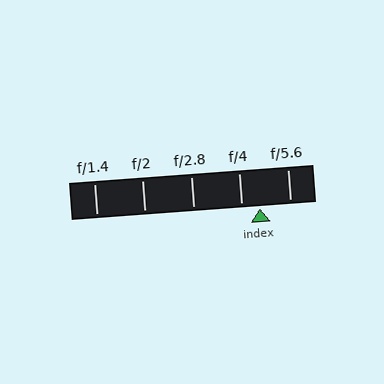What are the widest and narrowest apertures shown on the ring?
The widest aperture shown is f/1.4 and the narrowest is f/5.6.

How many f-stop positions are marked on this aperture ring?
There are 5 f-stop positions marked.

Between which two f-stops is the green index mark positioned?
The index mark is between f/4 and f/5.6.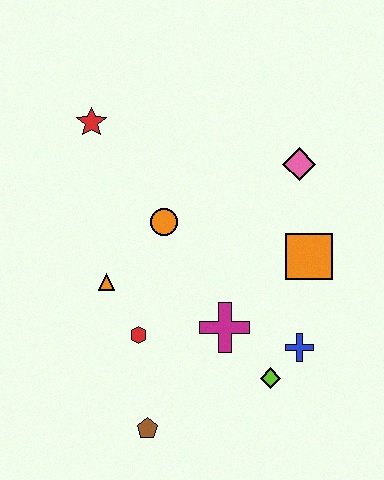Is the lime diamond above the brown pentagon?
Yes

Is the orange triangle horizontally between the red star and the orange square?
Yes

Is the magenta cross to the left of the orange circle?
No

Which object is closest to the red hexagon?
The orange triangle is closest to the red hexagon.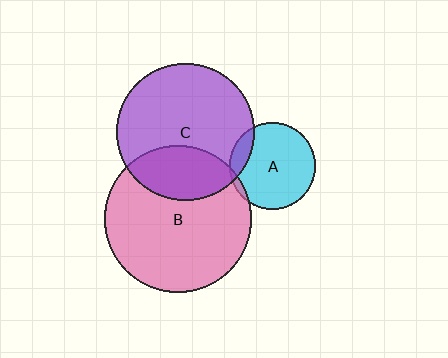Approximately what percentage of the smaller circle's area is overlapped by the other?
Approximately 15%.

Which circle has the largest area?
Circle B (pink).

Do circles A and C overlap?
Yes.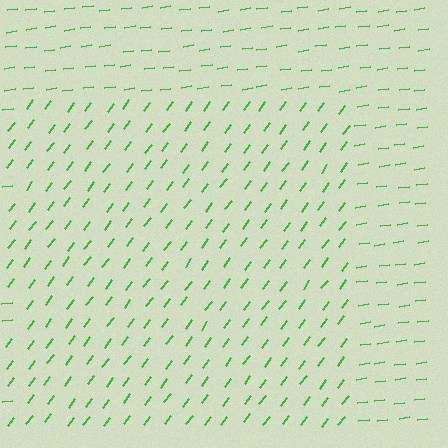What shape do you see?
I see a rectangle.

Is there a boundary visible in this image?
Yes, there is a texture boundary formed by a change in line orientation.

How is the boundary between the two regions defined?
The boundary is defined purely by a change in line orientation (approximately 45 degrees difference). All lines are the same color and thickness.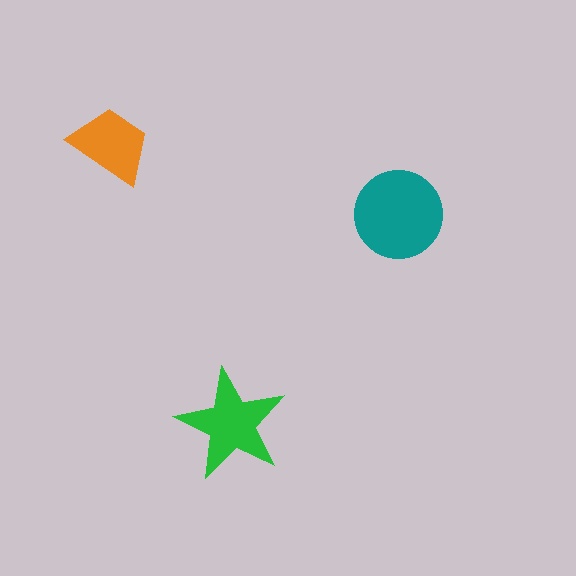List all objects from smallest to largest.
The orange trapezoid, the green star, the teal circle.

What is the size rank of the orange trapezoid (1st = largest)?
3rd.